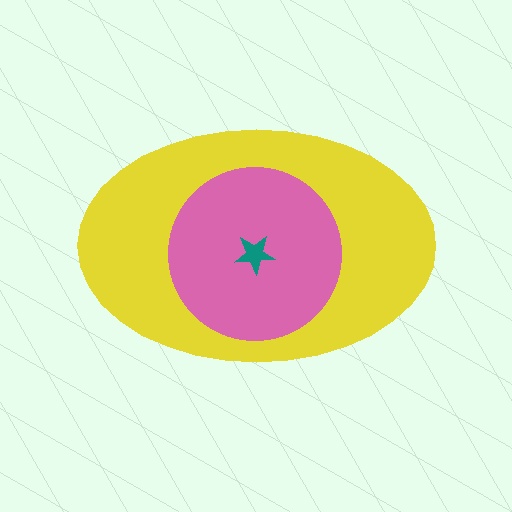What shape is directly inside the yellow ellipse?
The pink circle.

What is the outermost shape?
The yellow ellipse.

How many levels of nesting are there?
3.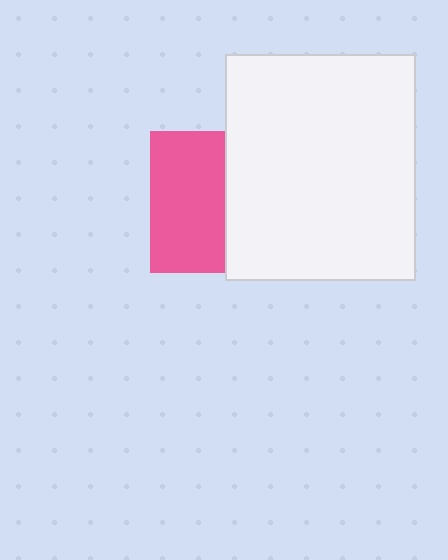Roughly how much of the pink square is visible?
About half of it is visible (roughly 54%).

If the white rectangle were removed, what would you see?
You would see the complete pink square.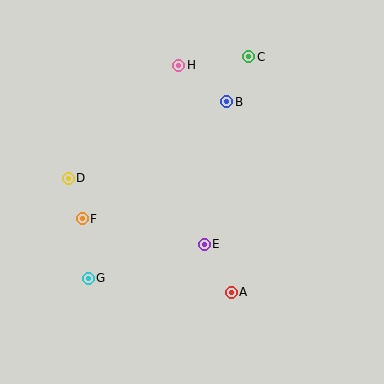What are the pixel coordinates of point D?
Point D is at (68, 178).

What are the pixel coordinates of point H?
Point H is at (179, 65).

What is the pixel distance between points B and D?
The distance between B and D is 176 pixels.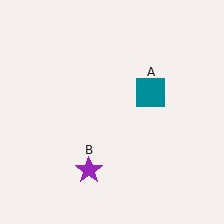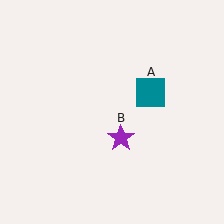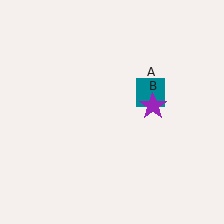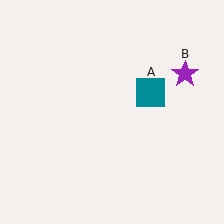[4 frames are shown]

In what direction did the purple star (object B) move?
The purple star (object B) moved up and to the right.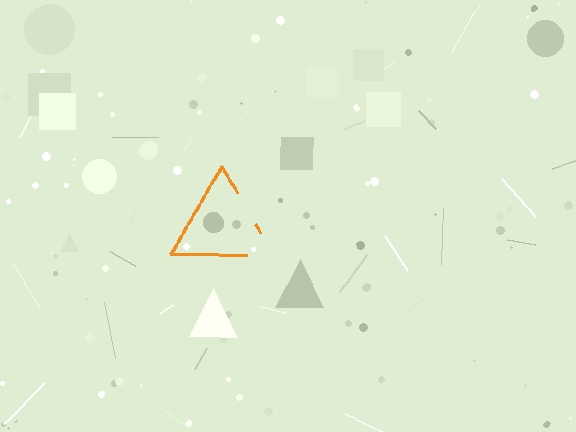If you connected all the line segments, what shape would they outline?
They would outline a triangle.